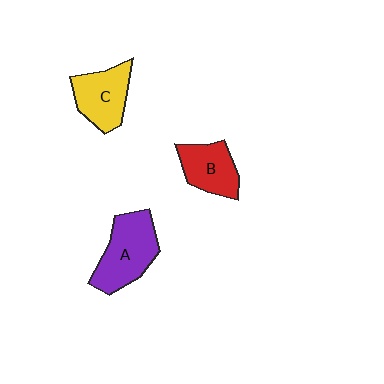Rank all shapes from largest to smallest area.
From largest to smallest: A (purple), C (yellow), B (red).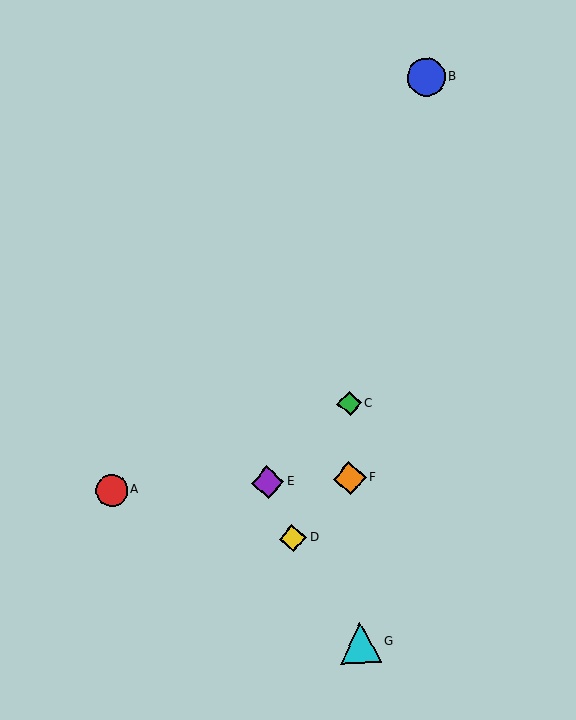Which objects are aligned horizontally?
Objects A, E, F are aligned horizontally.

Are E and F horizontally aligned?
Yes, both are at y≈482.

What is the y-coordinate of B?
Object B is at y≈77.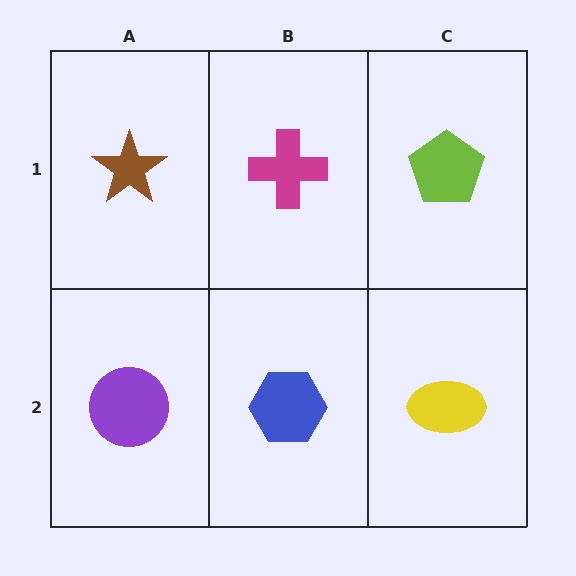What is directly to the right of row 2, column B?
A yellow ellipse.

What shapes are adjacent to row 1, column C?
A yellow ellipse (row 2, column C), a magenta cross (row 1, column B).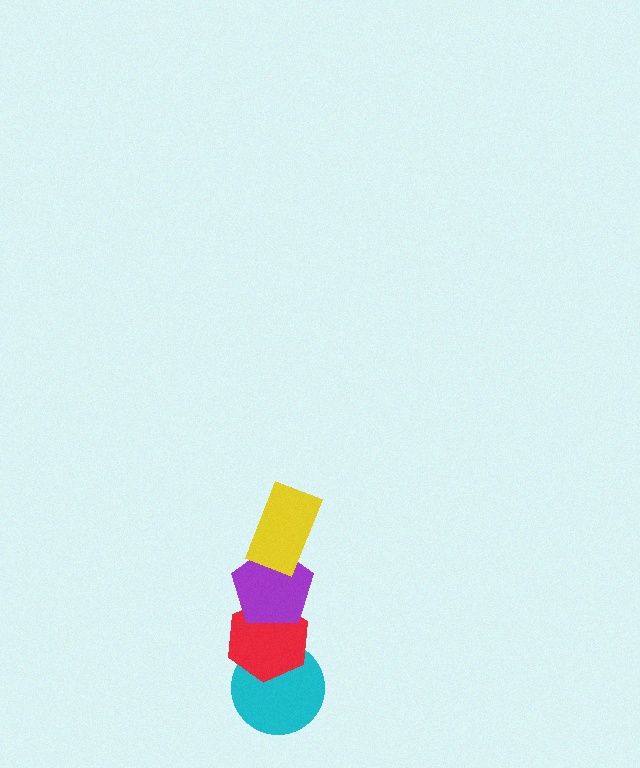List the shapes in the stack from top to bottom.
From top to bottom: the yellow rectangle, the purple pentagon, the red hexagon, the cyan circle.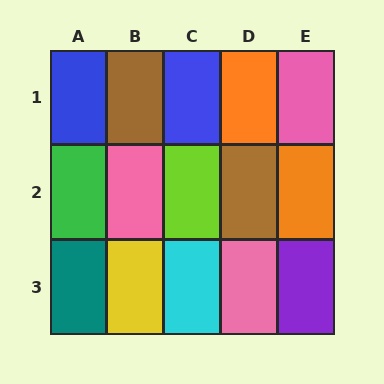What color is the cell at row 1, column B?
Brown.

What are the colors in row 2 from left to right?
Green, pink, lime, brown, orange.